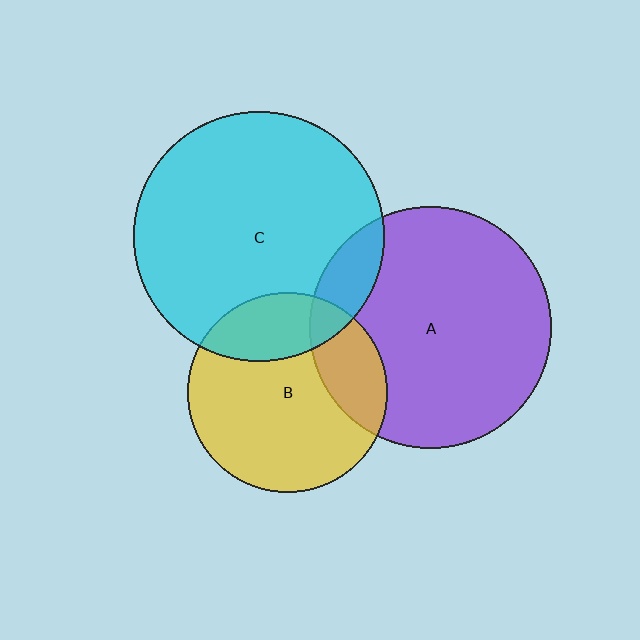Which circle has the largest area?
Circle C (cyan).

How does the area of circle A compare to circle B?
Approximately 1.5 times.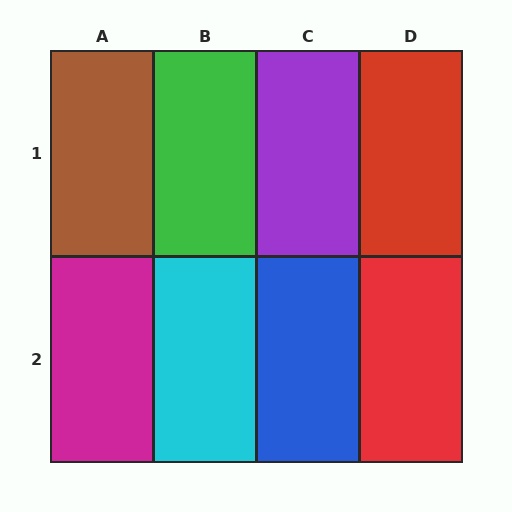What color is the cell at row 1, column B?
Green.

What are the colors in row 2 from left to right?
Magenta, cyan, blue, red.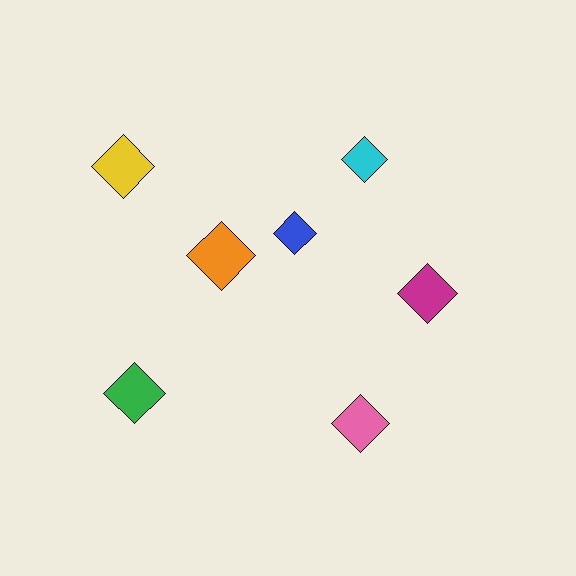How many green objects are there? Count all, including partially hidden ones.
There is 1 green object.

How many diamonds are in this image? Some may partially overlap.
There are 7 diamonds.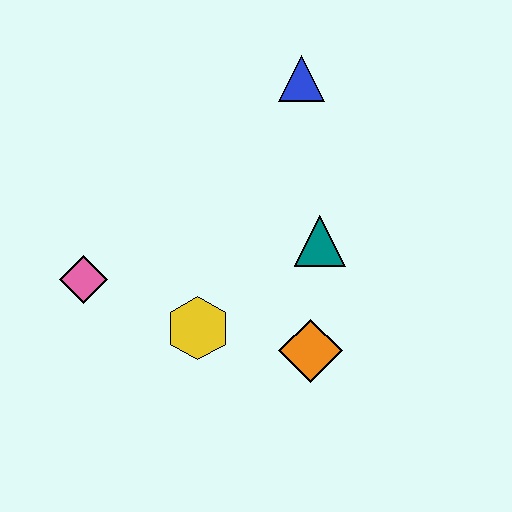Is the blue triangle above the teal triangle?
Yes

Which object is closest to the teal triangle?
The orange diamond is closest to the teal triangle.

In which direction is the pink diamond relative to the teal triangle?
The pink diamond is to the left of the teal triangle.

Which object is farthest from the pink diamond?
The blue triangle is farthest from the pink diamond.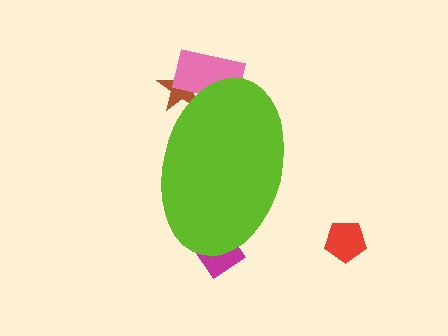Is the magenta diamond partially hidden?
Yes, the magenta diamond is partially hidden behind the lime ellipse.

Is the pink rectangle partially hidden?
Yes, the pink rectangle is partially hidden behind the lime ellipse.